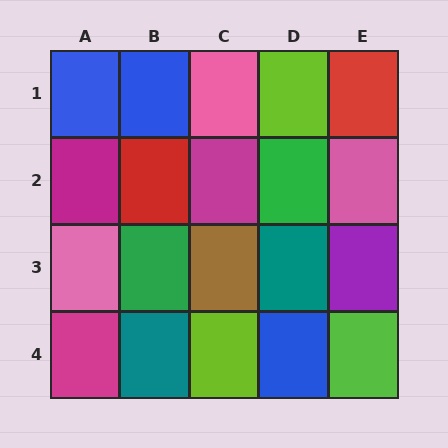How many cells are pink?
3 cells are pink.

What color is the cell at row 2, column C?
Magenta.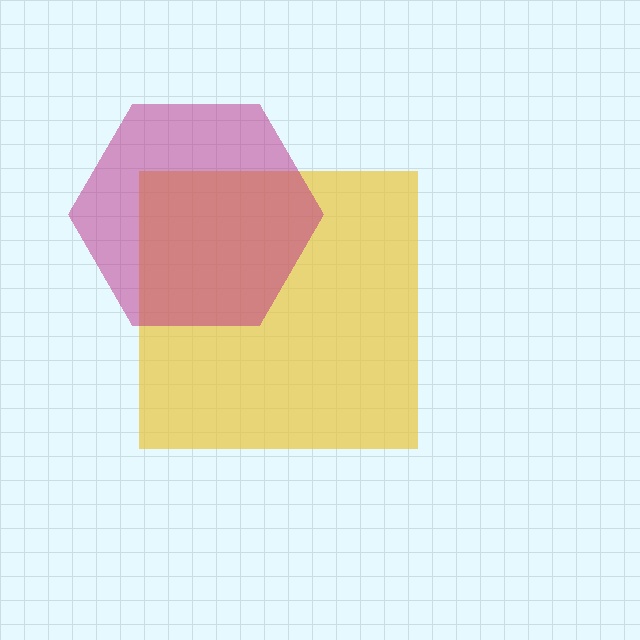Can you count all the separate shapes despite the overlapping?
Yes, there are 2 separate shapes.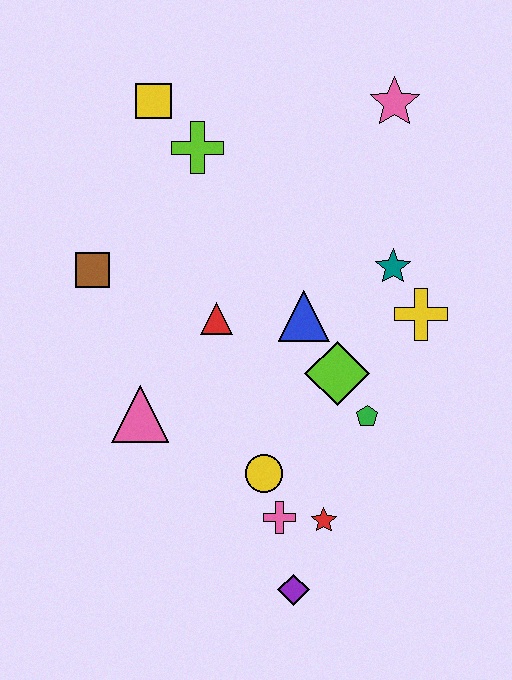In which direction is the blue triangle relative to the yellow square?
The blue triangle is below the yellow square.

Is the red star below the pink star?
Yes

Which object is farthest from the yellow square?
The purple diamond is farthest from the yellow square.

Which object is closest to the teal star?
The yellow cross is closest to the teal star.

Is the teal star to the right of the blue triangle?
Yes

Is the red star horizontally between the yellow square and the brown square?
No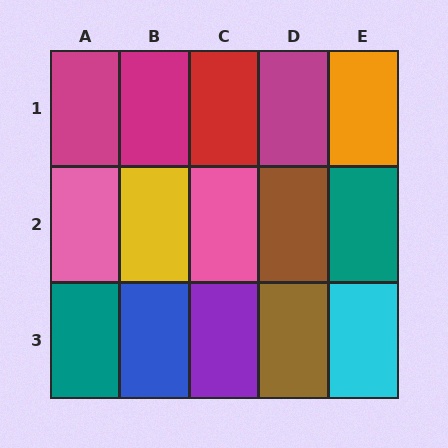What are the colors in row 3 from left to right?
Teal, blue, purple, brown, cyan.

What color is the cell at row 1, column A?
Magenta.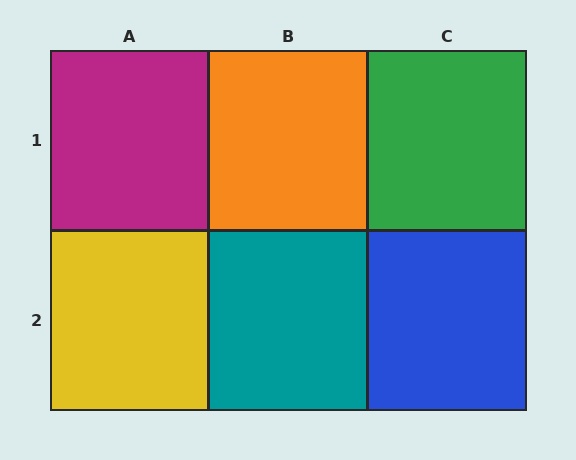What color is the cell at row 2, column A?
Yellow.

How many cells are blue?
1 cell is blue.